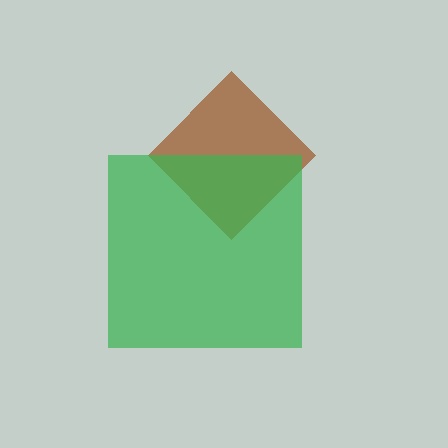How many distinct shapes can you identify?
There are 2 distinct shapes: a brown diamond, a green square.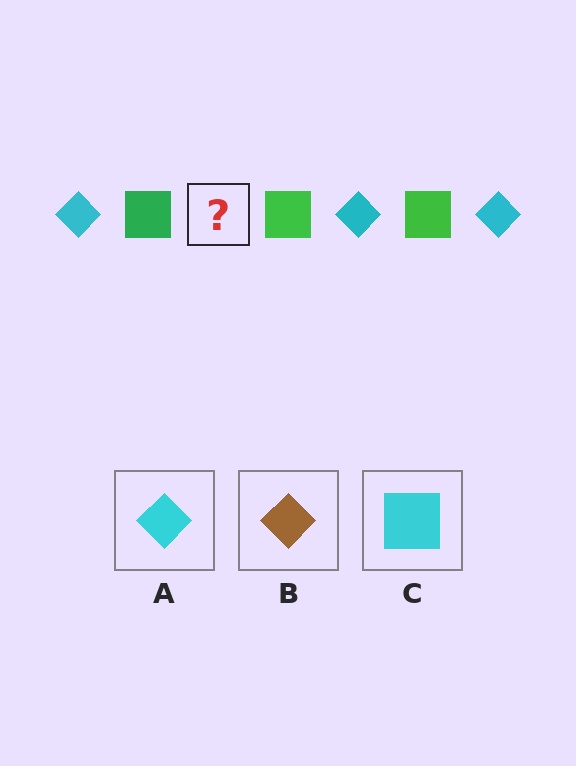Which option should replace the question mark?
Option A.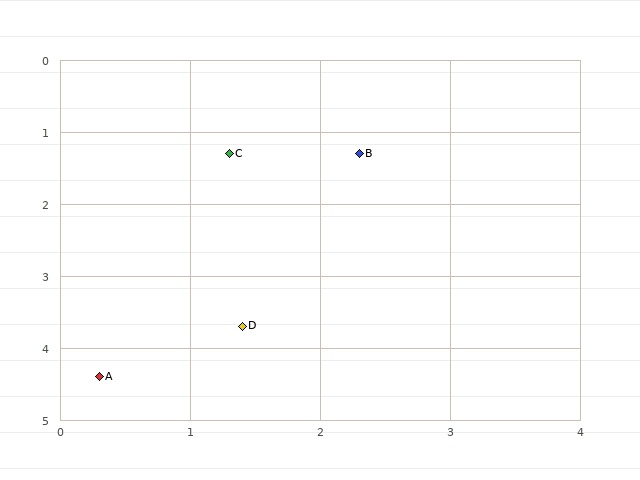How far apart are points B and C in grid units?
Points B and C are about 1.0 grid units apart.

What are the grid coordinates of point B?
Point B is at approximately (2.3, 1.3).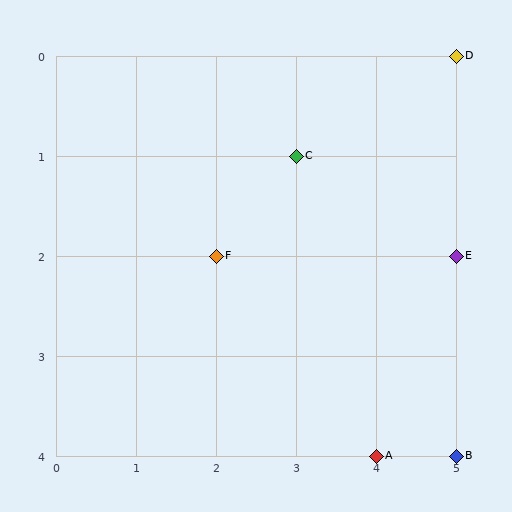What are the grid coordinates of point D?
Point D is at grid coordinates (5, 0).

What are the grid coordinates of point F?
Point F is at grid coordinates (2, 2).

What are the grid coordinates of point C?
Point C is at grid coordinates (3, 1).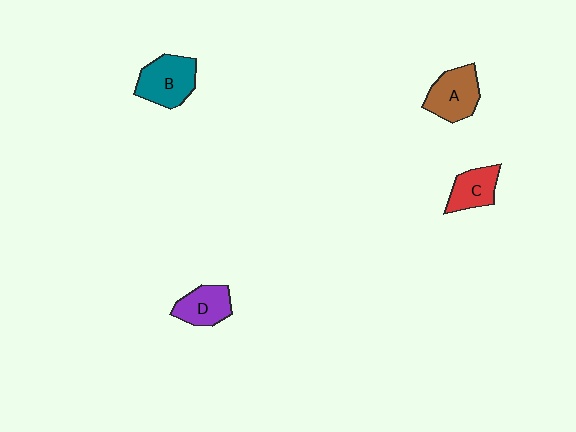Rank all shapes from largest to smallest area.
From largest to smallest: B (teal), A (brown), D (purple), C (red).